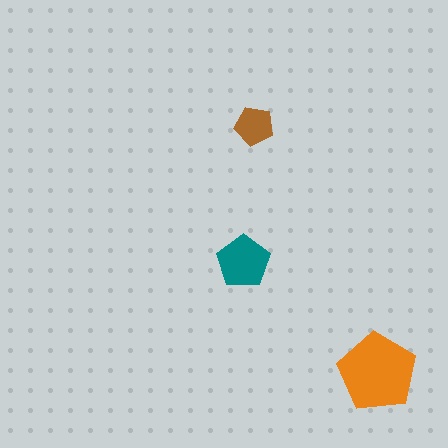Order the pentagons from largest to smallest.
the orange one, the teal one, the brown one.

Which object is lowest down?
The orange pentagon is bottommost.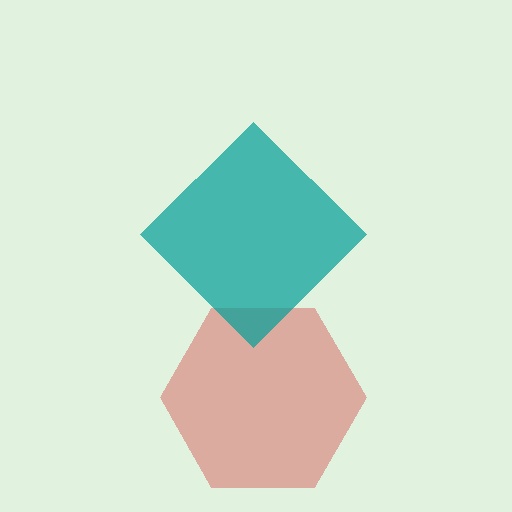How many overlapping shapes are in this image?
There are 2 overlapping shapes in the image.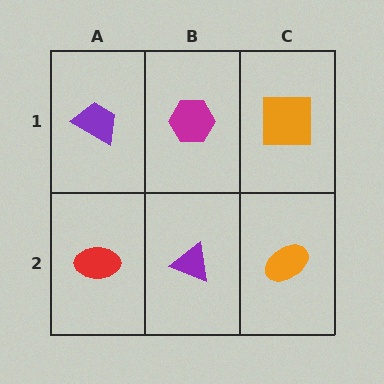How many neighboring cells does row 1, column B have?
3.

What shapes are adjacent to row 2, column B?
A magenta hexagon (row 1, column B), a red ellipse (row 2, column A), an orange ellipse (row 2, column C).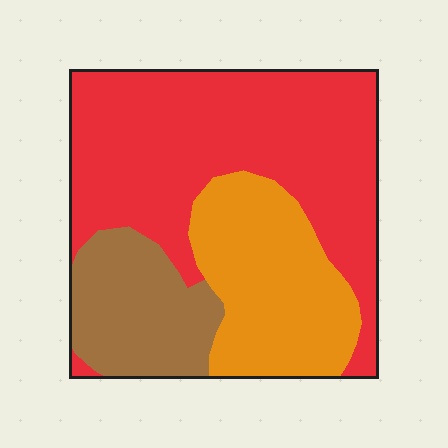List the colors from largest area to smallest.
From largest to smallest: red, orange, brown.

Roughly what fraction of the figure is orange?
Orange covers 27% of the figure.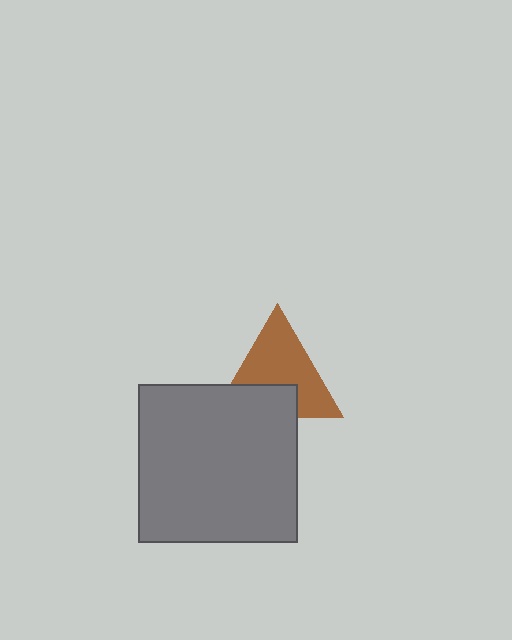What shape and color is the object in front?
The object in front is a gray square.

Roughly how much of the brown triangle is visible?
Most of it is visible (roughly 66%).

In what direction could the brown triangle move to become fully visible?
The brown triangle could move up. That would shift it out from behind the gray square entirely.